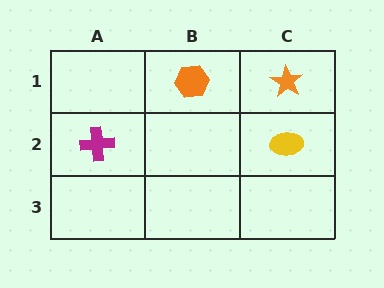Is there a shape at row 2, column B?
No, that cell is empty.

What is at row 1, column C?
An orange star.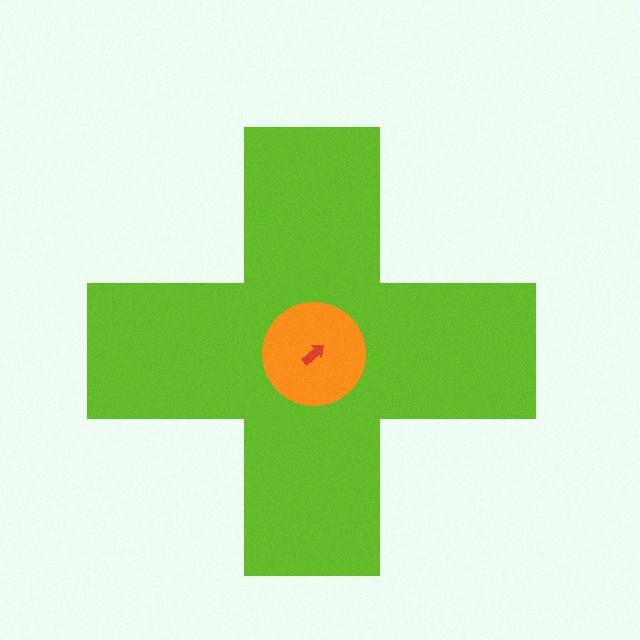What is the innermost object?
The red arrow.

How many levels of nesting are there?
3.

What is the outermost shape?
The lime cross.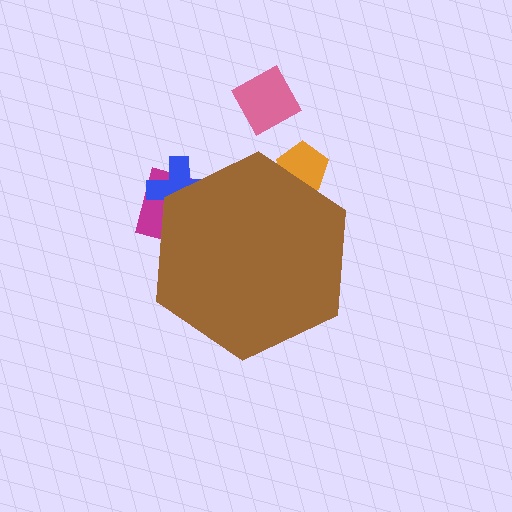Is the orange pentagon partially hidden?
Yes, the orange pentagon is partially hidden behind the brown hexagon.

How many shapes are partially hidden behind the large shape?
3 shapes are partially hidden.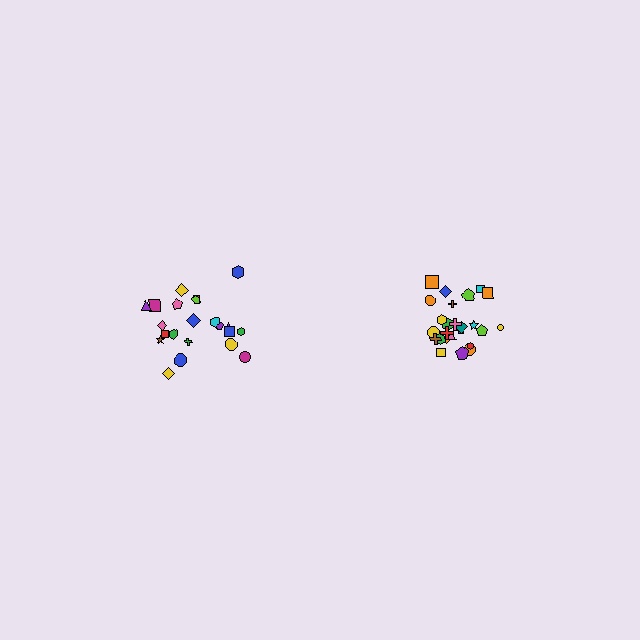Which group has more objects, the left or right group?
The right group.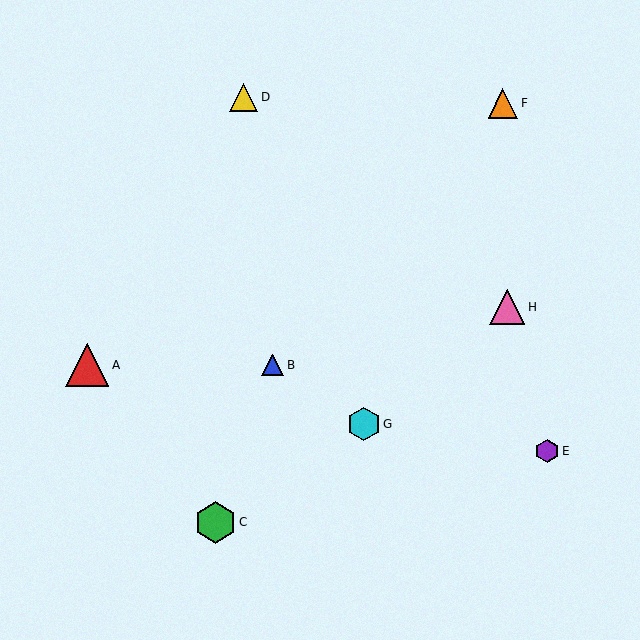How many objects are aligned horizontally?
2 objects (A, B) are aligned horizontally.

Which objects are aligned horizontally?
Objects A, B are aligned horizontally.